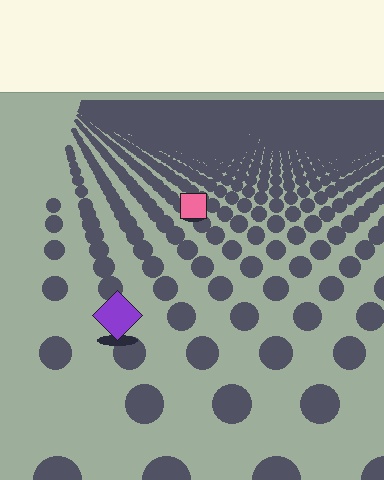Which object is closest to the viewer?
The purple diamond is closest. The texture marks near it are larger and more spread out.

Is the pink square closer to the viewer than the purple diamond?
No. The purple diamond is closer — you can tell from the texture gradient: the ground texture is coarser near it.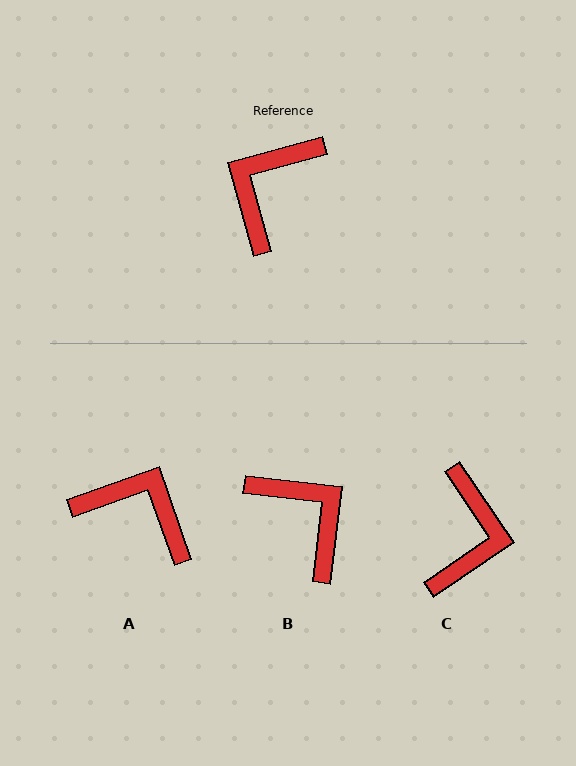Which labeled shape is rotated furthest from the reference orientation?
C, about 161 degrees away.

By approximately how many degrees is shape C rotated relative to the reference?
Approximately 161 degrees clockwise.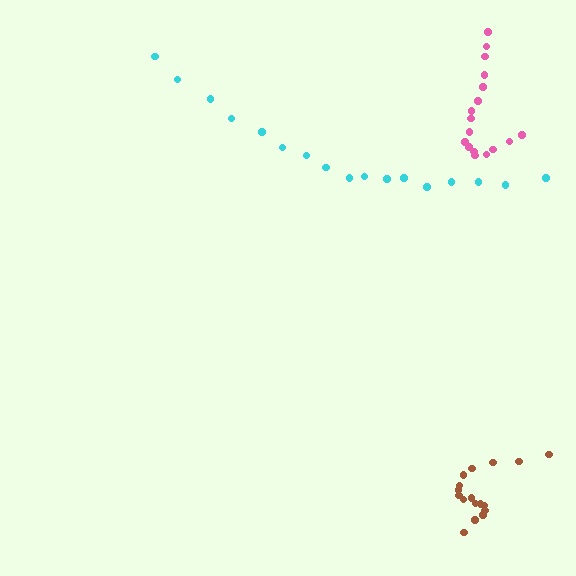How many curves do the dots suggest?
There are 3 distinct paths.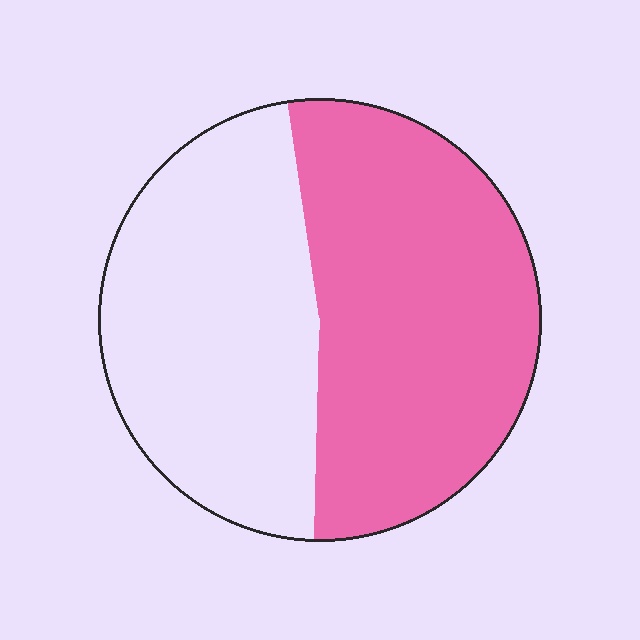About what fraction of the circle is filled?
About one half (1/2).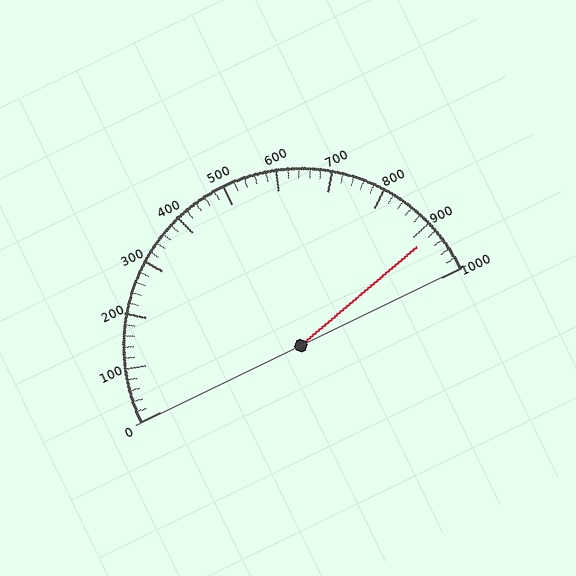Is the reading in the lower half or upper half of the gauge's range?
The reading is in the upper half of the range (0 to 1000).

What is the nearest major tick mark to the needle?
The nearest major tick mark is 900.